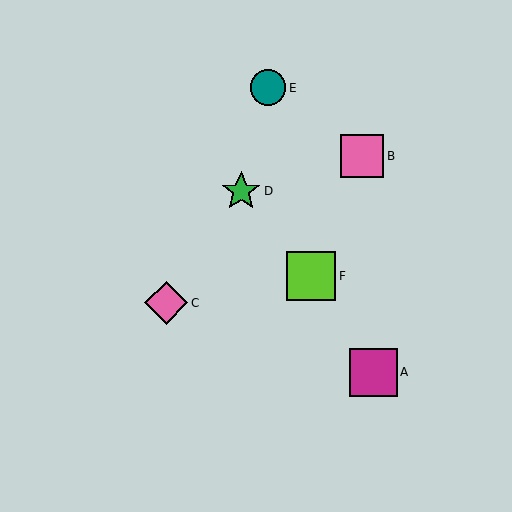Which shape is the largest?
The lime square (labeled F) is the largest.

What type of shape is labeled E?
Shape E is a teal circle.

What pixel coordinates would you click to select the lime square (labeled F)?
Click at (311, 276) to select the lime square F.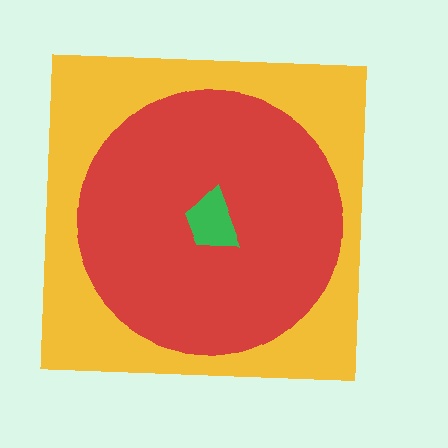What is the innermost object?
The green trapezoid.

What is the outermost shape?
The yellow square.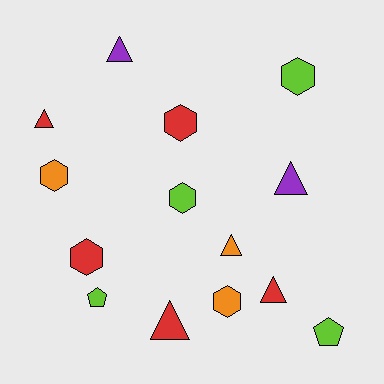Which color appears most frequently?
Red, with 5 objects.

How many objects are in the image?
There are 14 objects.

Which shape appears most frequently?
Triangle, with 6 objects.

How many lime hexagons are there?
There are 2 lime hexagons.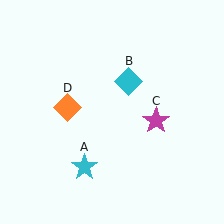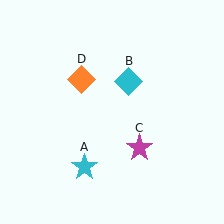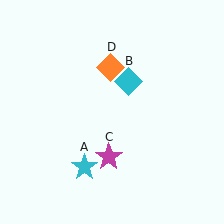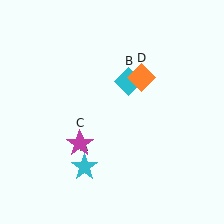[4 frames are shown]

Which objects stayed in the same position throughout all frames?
Cyan star (object A) and cyan diamond (object B) remained stationary.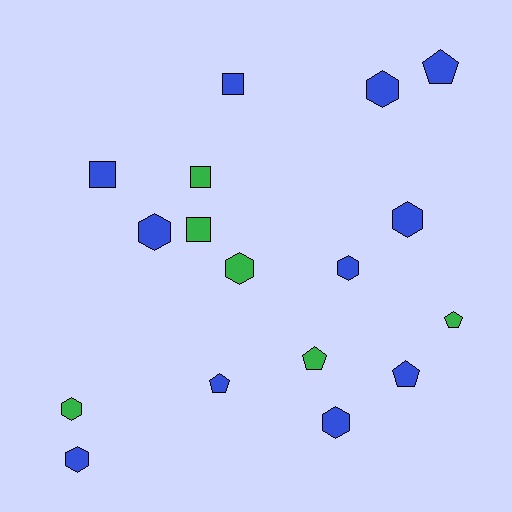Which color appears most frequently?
Blue, with 11 objects.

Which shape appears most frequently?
Hexagon, with 8 objects.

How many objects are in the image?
There are 17 objects.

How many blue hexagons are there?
There are 6 blue hexagons.